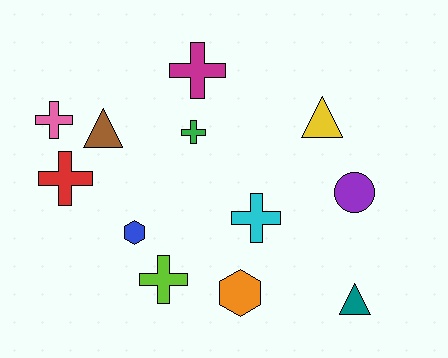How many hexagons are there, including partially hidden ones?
There are 2 hexagons.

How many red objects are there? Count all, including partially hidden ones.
There is 1 red object.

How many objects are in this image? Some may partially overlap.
There are 12 objects.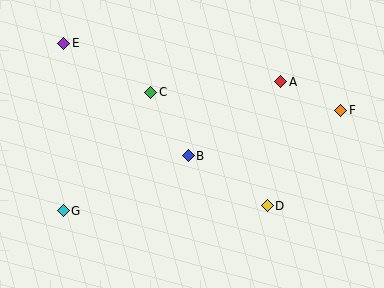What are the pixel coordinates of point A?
Point A is at (281, 82).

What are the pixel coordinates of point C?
Point C is at (151, 92).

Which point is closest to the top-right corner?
Point F is closest to the top-right corner.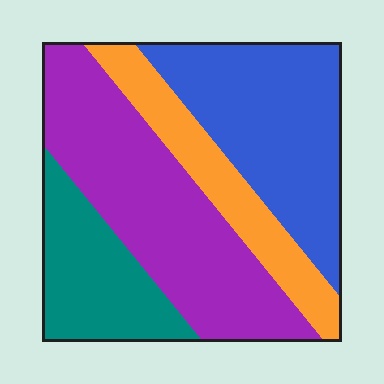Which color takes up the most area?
Purple, at roughly 35%.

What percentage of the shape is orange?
Orange covers around 15% of the shape.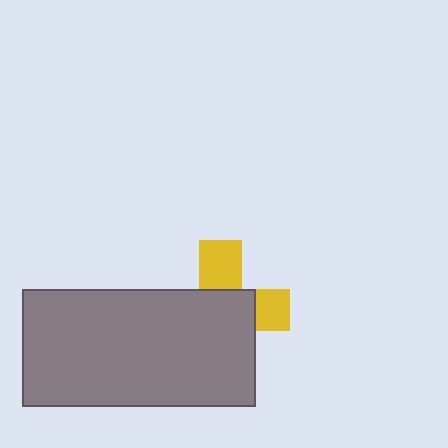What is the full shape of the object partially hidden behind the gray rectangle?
The partially hidden object is a yellow cross.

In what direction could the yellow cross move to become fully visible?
The yellow cross could move toward the upper-right. That would shift it out from behind the gray rectangle entirely.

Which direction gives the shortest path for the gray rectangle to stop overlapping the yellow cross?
Moving toward the lower-left gives the shortest separation.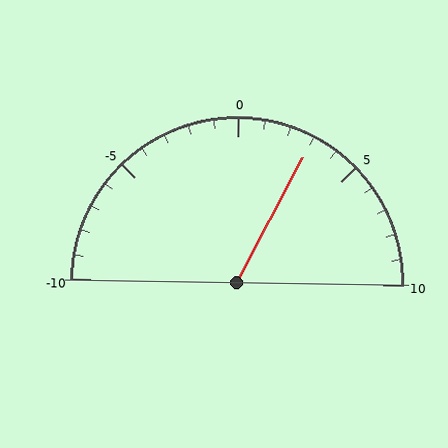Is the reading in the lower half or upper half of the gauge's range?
The reading is in the upper half of the range (-10 to 10).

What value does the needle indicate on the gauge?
The needle indicates approximately 3.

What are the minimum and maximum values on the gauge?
The gauge ranges from -10 to 10.